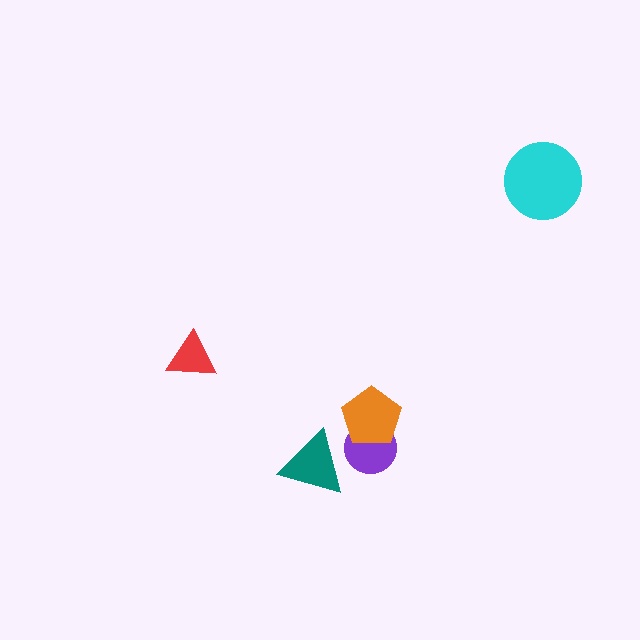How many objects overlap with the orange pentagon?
1 object overlaps with the orange pentagon.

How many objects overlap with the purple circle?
1 object overlaps with the purple circle.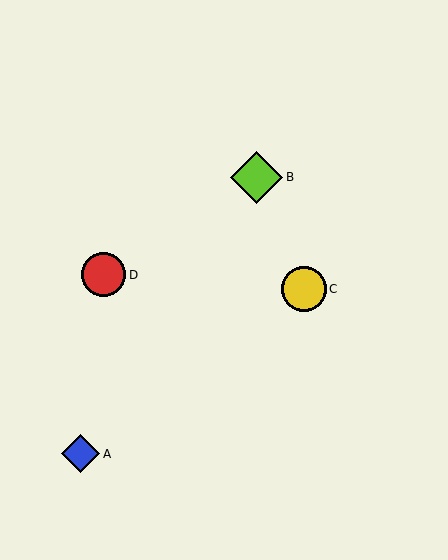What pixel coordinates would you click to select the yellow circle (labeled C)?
Click at (304, 289) to select the yellow circle C.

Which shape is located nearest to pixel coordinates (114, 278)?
The red circle (labeled D) at (104, 275) is nearest to that location.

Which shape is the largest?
The lime diamond (labeled B) is the largest.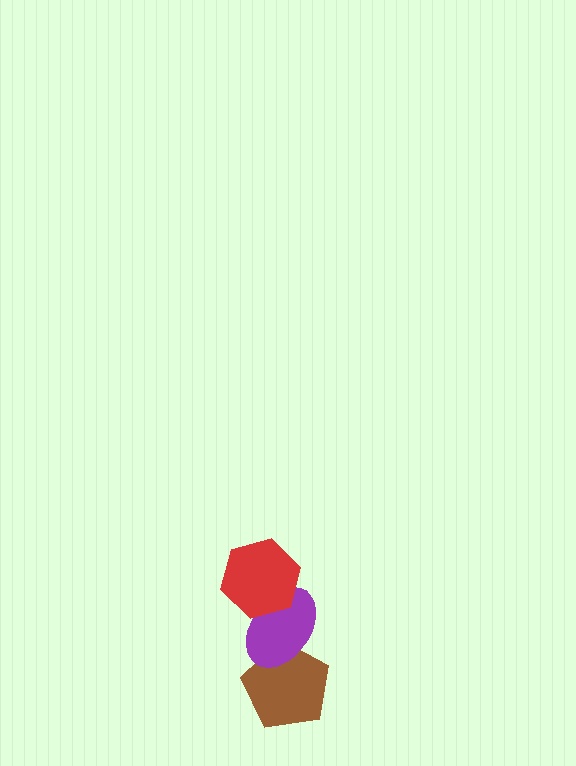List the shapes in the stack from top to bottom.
From top to bottom: the red hexagon, the purple ellipse, the brown pentagon.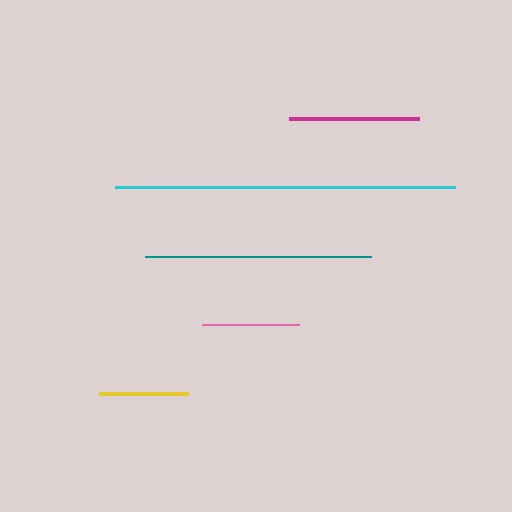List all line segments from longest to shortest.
From longest to shortest: cyan, teal, magenta, pink, yellow.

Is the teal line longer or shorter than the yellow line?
The teal line is longer than the yellow line.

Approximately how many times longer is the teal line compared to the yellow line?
The teal line is approximately 2.5 times the length of the yellow line.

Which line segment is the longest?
The cyan line is the longest at approximately 340 pixels.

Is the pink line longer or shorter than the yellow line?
The pink line is longer than the yellow line.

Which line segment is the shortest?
The yellow line is the shortest at approximately 89 pixels.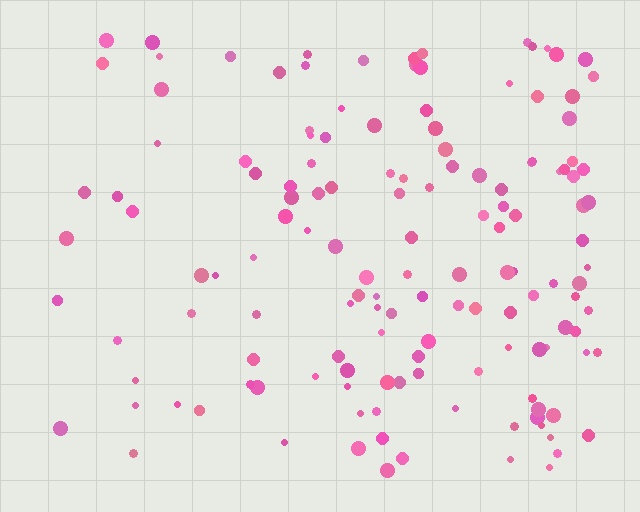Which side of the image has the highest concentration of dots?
The right.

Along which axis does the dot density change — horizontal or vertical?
Horizontal.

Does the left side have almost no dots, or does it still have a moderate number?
Still a moderate number, just noticeably fewer than the right.